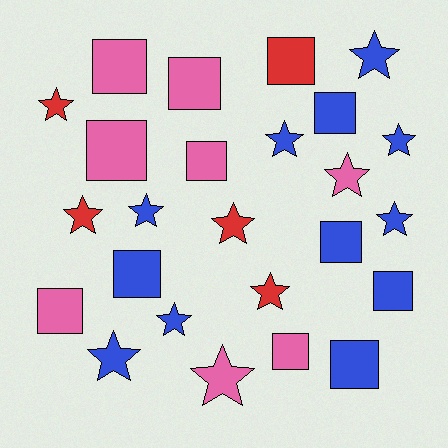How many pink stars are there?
There are 2 pink stars.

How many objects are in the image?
There are 25 objects.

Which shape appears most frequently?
Star, with 13 objects.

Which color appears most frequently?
Blue, with 12 objects.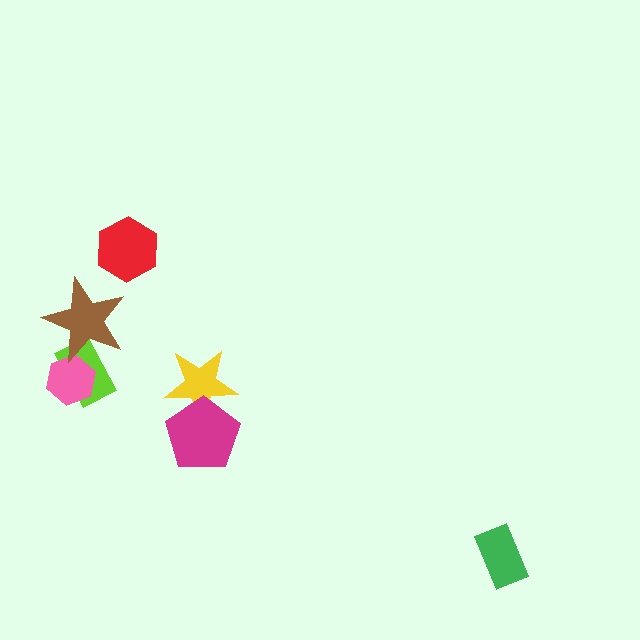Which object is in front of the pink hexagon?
The brown star is in front of the pink hexagon.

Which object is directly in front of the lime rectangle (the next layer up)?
The pink hexagon is directly in front of the lime rectangle.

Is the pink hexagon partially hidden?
Yes, it is partially covered by another shape.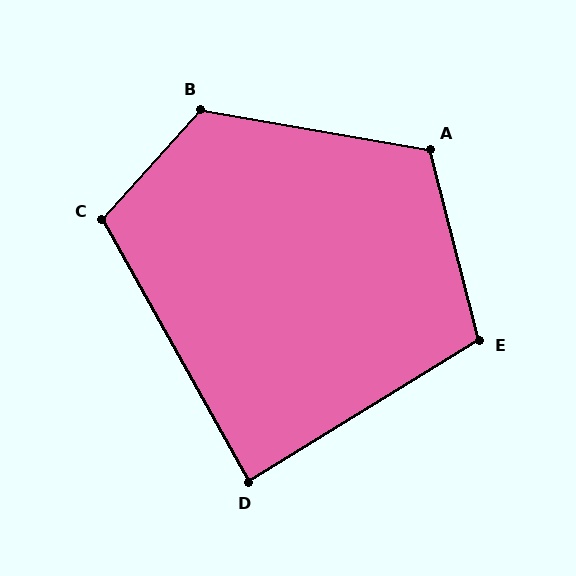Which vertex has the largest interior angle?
B, at approximately 122 degrees.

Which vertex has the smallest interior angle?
D, at approximately 88 degrees.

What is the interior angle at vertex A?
Approximately 114 degrees (obtuse).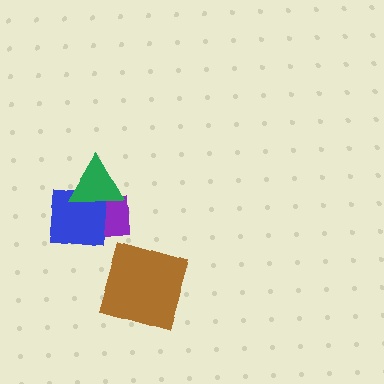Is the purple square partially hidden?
Yes, it is partially covered by another shape.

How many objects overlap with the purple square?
2 objects overlap with the purple square.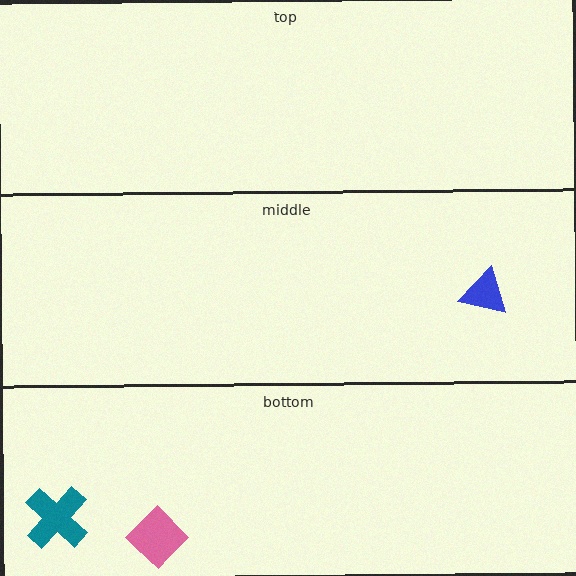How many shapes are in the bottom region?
2.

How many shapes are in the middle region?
1.